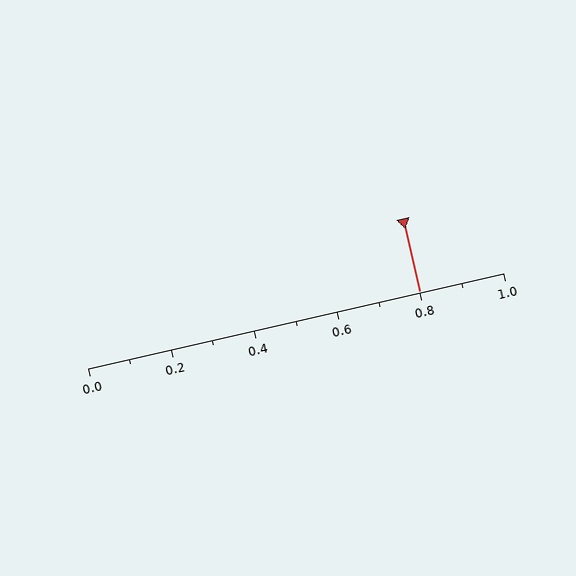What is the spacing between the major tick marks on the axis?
The major ticks are spaced 0.2 apart.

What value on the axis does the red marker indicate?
The marker indicates approximately 0.8.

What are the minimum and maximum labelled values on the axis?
The axis runs from 0.0 to 1.0.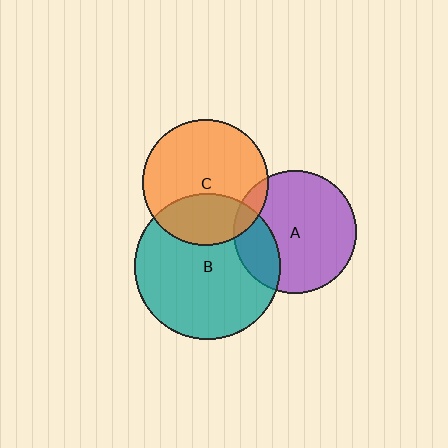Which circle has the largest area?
Circle B (teal).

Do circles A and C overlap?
Yes.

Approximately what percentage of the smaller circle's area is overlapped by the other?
Approximately 10%.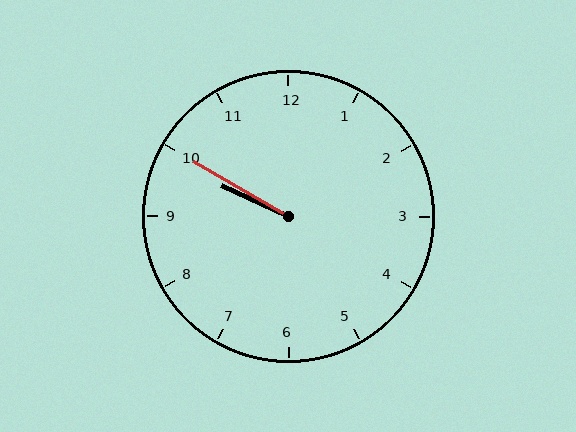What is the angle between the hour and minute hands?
Approximately 5 degrees.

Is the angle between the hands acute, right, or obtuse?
It is acute.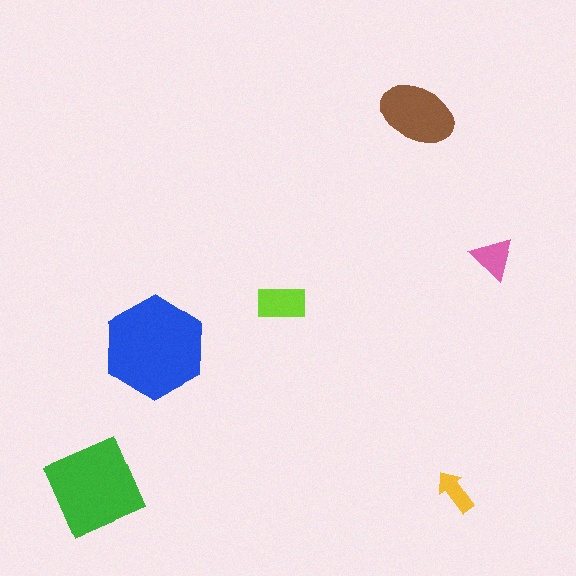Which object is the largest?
The blue hexagon.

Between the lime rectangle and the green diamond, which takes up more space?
The green diamond.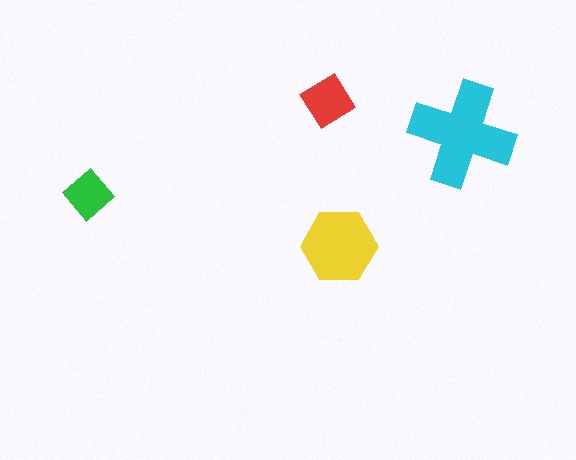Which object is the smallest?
The green diamond.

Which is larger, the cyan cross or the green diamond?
The cyan cross.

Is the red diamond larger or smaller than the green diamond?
Larger.